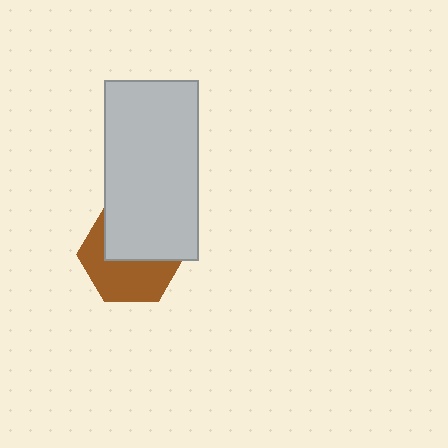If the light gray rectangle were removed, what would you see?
You would see the complete brown hexagon.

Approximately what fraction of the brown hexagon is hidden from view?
Roughly 49% of the brown hexagon is hidden behind the light gray rectangle.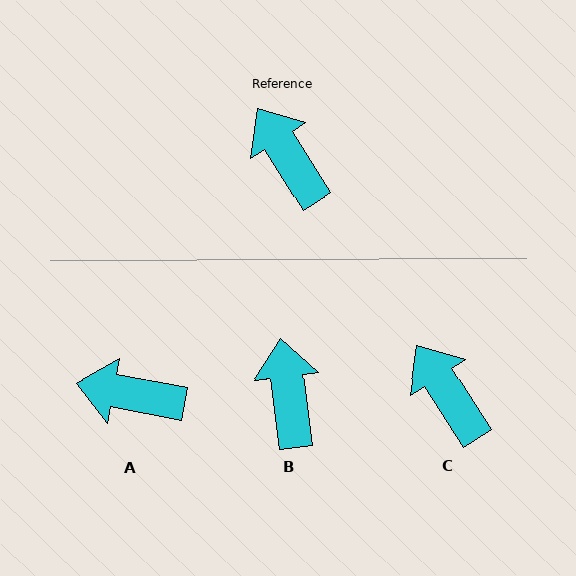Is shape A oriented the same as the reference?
No, it is off by about 46 degrees.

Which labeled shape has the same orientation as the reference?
C.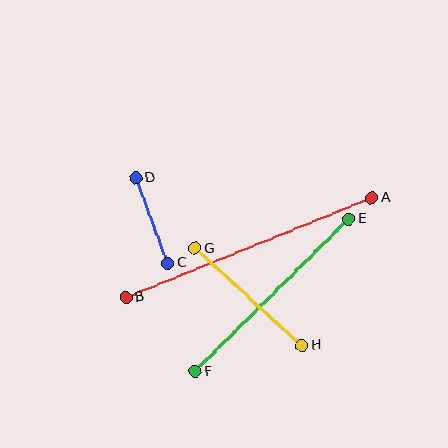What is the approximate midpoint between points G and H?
The midpoint is at approximately (249, 297) pixels.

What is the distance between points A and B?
The distance is approximately 265 pixels.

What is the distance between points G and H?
The distance is approximately 144 pixels.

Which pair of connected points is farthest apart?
Points A and B are farthest apart.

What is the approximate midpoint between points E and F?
The midpoint is at approximately (272, 295) pixels.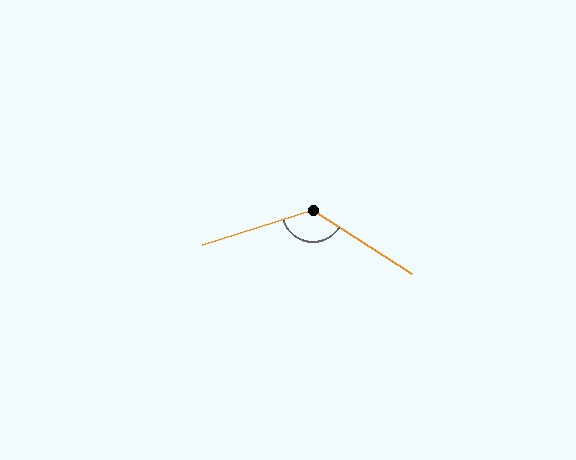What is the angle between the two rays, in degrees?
Approximately 130 degrees.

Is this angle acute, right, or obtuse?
It is obtuse.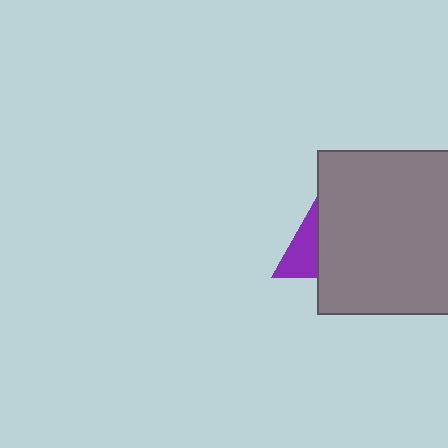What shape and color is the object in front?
The object in front is a gray square.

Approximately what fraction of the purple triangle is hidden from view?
Roughly 53% of the purple triangle is hidden behind the gray square.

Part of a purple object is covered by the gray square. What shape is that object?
It is a triangle.